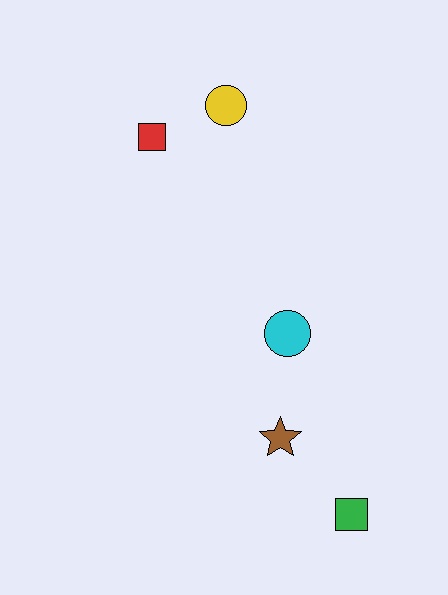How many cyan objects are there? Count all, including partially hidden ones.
There is 1 cyan object.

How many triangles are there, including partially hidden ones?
There are no triangles.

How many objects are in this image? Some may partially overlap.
There are 5 objects.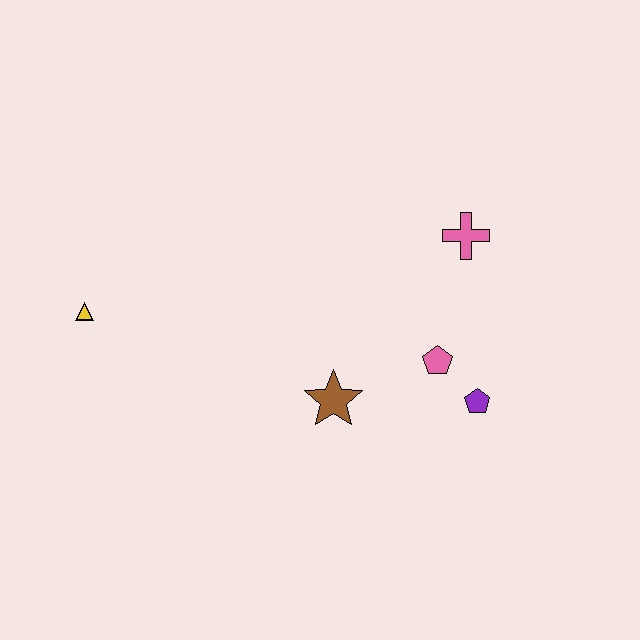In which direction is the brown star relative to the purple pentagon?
The brown star is to the left of the purple pentagon.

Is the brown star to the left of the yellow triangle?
No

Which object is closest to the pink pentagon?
The purple pentagon is closest to the pink pentagon.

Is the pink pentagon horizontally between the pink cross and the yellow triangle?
Yes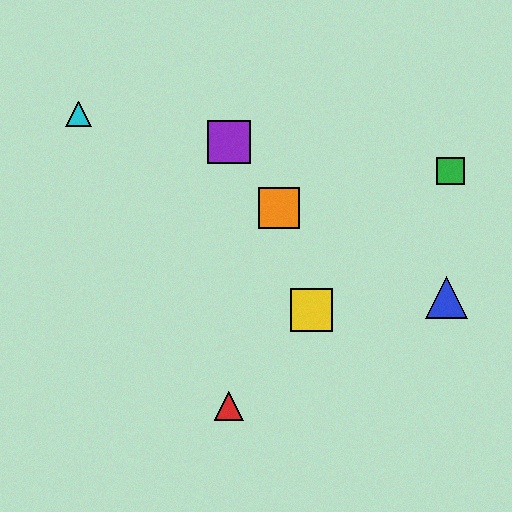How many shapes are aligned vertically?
2 shapes (the red triangle, the purple square) are aligned vertically.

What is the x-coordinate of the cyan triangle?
The cyan triangle is at x≈78.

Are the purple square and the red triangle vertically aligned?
Yes, both are at x≈229.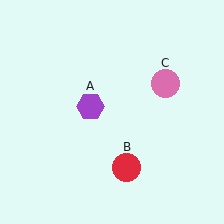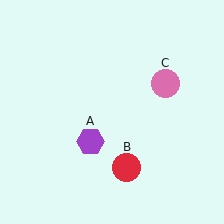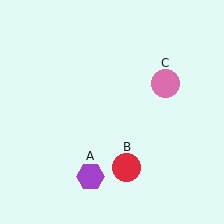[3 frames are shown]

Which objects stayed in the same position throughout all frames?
Red circle (object B) and pink circle (object C) remained stationary.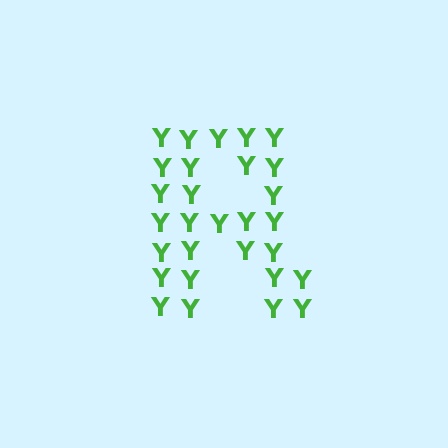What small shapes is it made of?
It is made of small letter Y's.